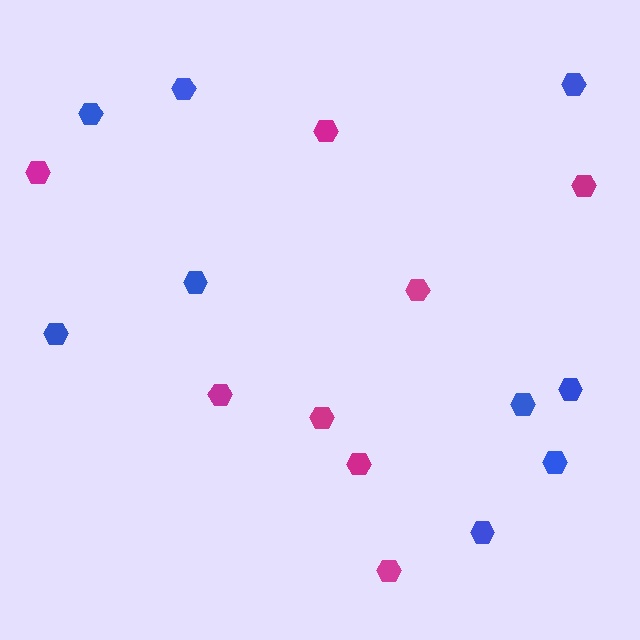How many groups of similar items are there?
There are 2 groups: one group of blue hexagons (9) and one group of magenta hexagons (8).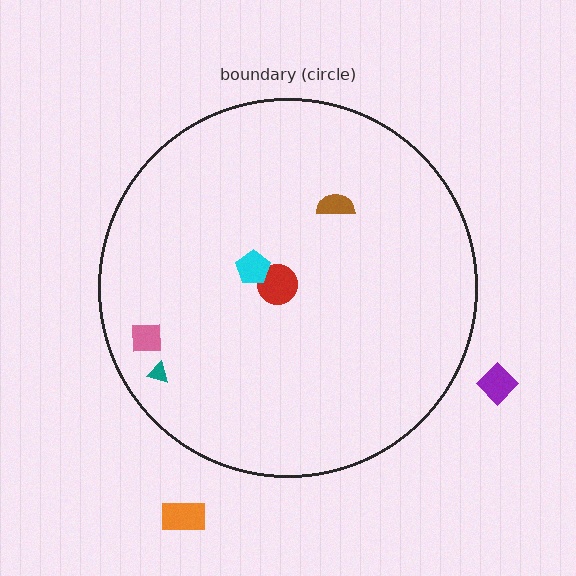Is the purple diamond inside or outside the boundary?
Outside.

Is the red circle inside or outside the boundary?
Inside.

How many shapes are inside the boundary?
5 inside, 2 outside.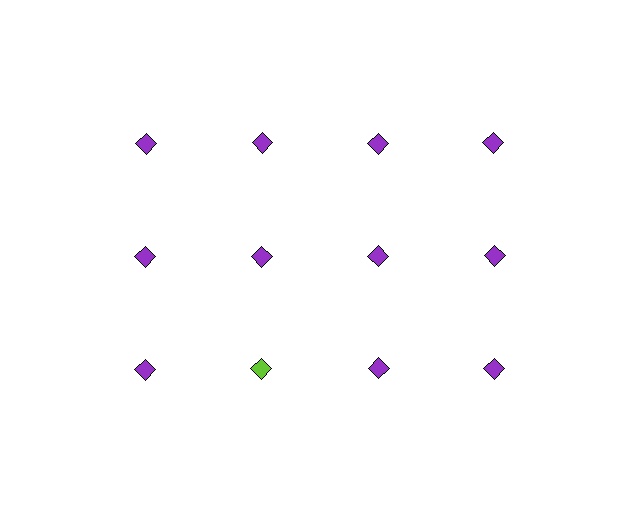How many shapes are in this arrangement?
There are 12 shapes arranged in a grid pattern.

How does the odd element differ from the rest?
It has a different color: lime instead of purple.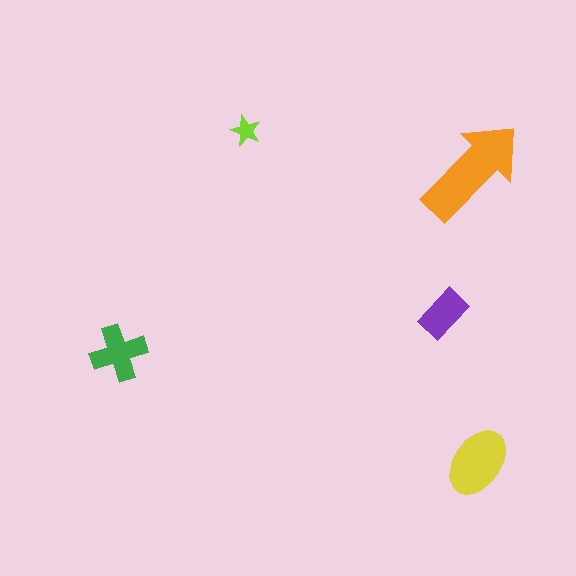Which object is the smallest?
The lime star.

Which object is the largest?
The orange arrow.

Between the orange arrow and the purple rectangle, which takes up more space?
The orange arrow.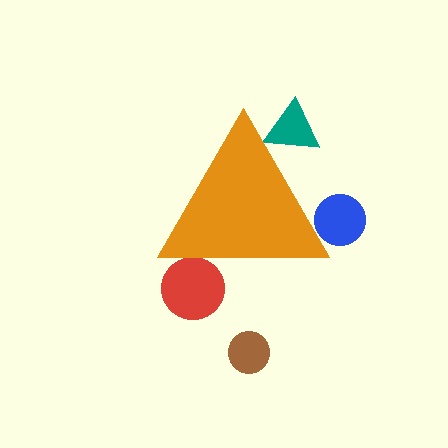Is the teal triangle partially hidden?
Yes, the teal triangle is partially hidden behind the orange triangle.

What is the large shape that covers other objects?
An orange triangle.